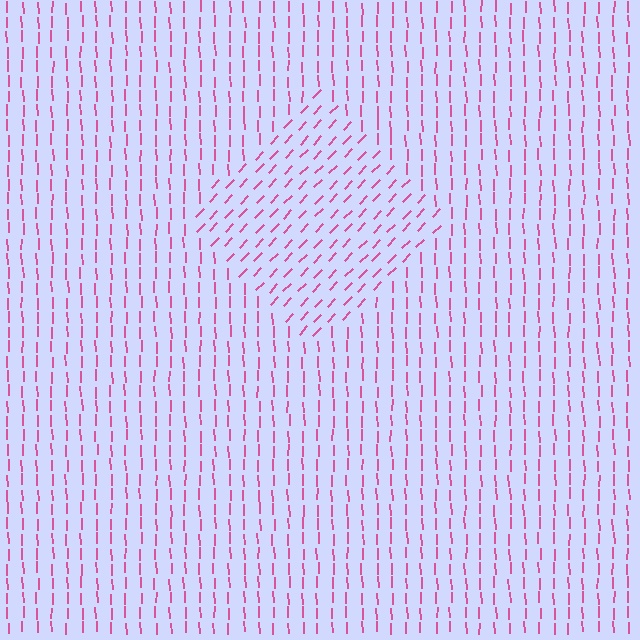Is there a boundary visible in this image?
Yes, there is a texture boundary formed by a change in line orientation.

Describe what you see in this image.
The image is filled with small pink line segments. A diamond region in the image has lines oriented differently from the surrounding lines, creating a visible texture boundary.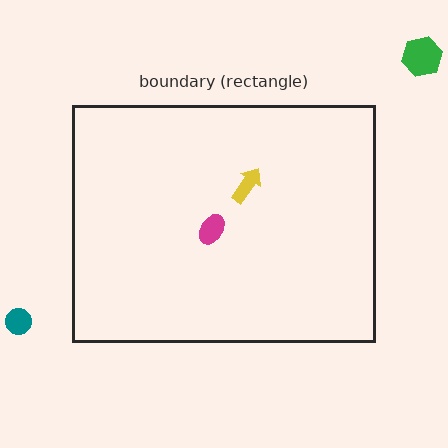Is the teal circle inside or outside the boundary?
Outside.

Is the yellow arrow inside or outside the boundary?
Inside.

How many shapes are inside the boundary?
2 inside, 2 outside.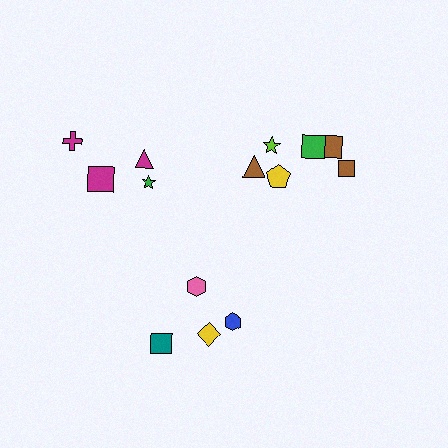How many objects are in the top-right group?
There are 6 objects.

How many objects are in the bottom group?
There are 4 objects.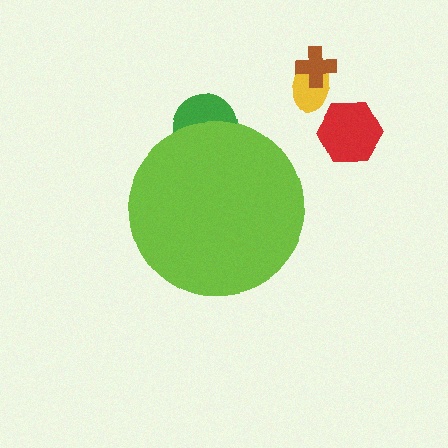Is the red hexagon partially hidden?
No, the red hexagon is fully visible.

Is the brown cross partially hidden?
No, the brown cross is fully visible.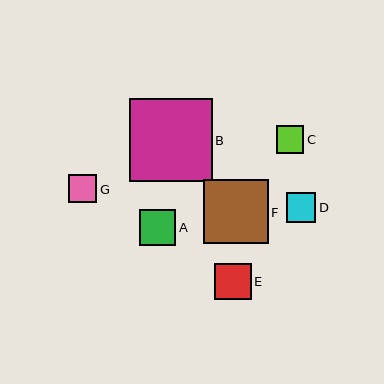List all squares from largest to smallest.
From largest to smallest: B, F, E, A, D, G, C.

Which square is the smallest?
Square C is the smallest with a size of approximately 27 pixels.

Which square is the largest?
Square B is the largest with a size of approximately 82 pixels.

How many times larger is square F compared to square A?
Square F is approximately 1.8 times the size of square A.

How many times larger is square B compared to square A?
Square B is approximately 2.3 times the size of square A.